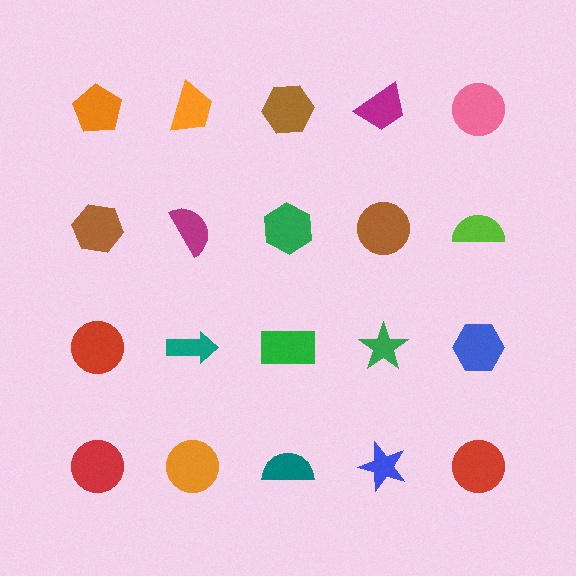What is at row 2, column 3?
A green hexagon.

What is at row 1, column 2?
An orange trapezoid.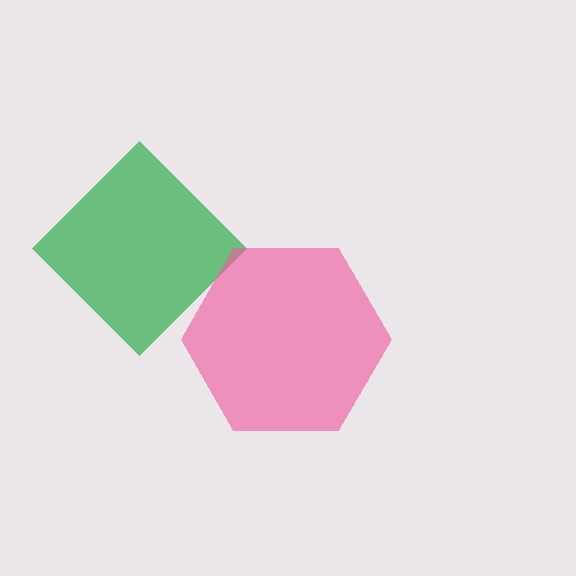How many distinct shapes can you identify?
There are 2 distinct shapes: a green diamond, a pink hexagon.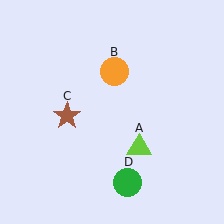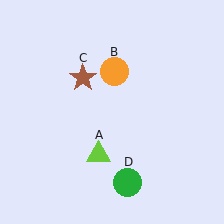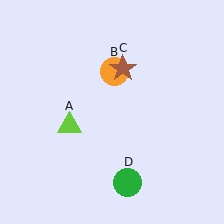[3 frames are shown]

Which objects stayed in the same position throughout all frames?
Orange circle (object B) and green circle (object D) remained stationary.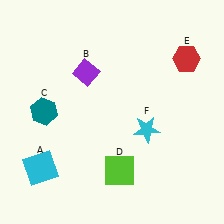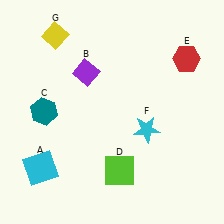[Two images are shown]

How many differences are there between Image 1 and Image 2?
There is 1 difference between the two images.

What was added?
A yellow diamond (G) was added in Image 2.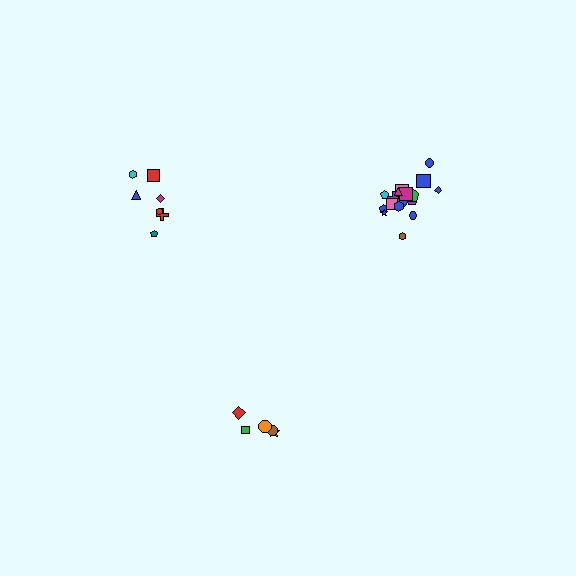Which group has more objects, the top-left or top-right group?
The top-right group.